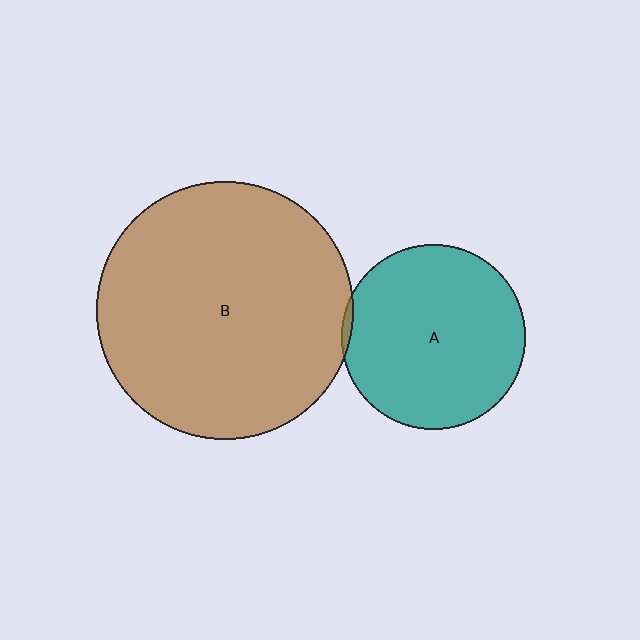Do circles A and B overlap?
Yes.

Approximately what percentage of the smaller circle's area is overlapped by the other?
Approximately 5%.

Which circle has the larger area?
Circle B (brown).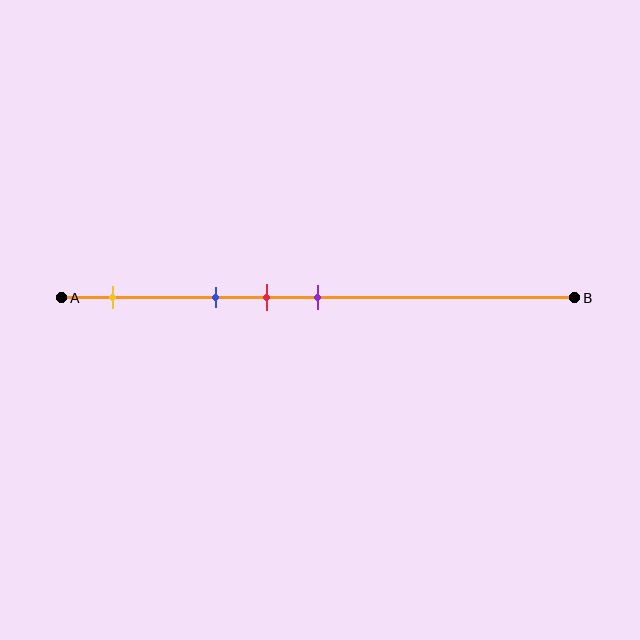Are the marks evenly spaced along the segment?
No, the marks are not evenly spaced.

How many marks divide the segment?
There are 4 marks dividing the segment.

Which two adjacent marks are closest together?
The red and purple marks are the closest adjacent pair.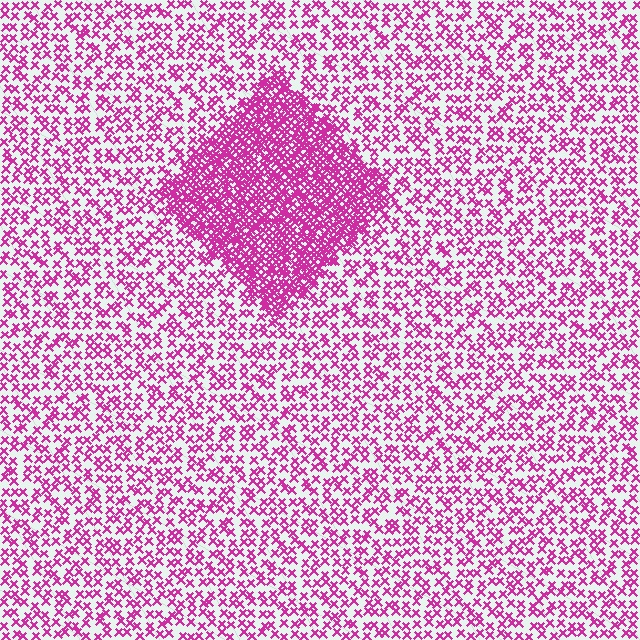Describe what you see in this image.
The image contains small magenta elements arranged at two different densities. A diamond-shaped region is visible where the elements are more densely packed than the surrounding area.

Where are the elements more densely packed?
The elements are more densely packed inside the diamond boundary.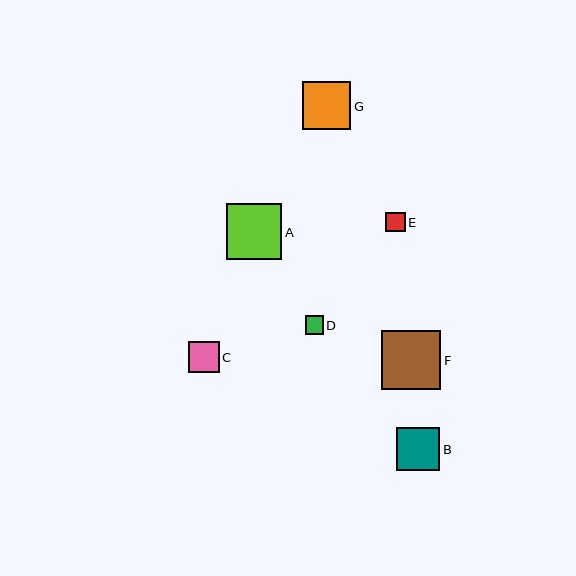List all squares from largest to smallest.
From largest to smallest: F, A, G, B, C, E, D.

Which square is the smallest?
Square D is the smallest with a size of approximately 18 pixels.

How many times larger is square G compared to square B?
Square G is approximately 1.1 times the size of square B.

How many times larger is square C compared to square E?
Square C is approximately 1.5 times the size of square E.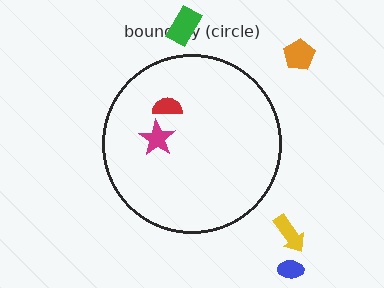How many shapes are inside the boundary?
2 inside, 4 outside.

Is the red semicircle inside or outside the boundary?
Inside.